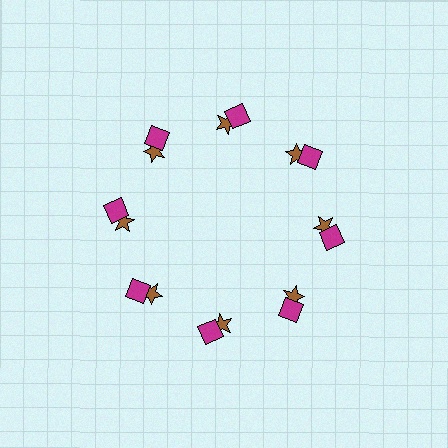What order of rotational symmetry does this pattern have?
This pattern has 8-fold rotational symmetry.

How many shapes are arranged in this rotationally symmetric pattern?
There are 16 shapes, arranged in 8 groups of 2.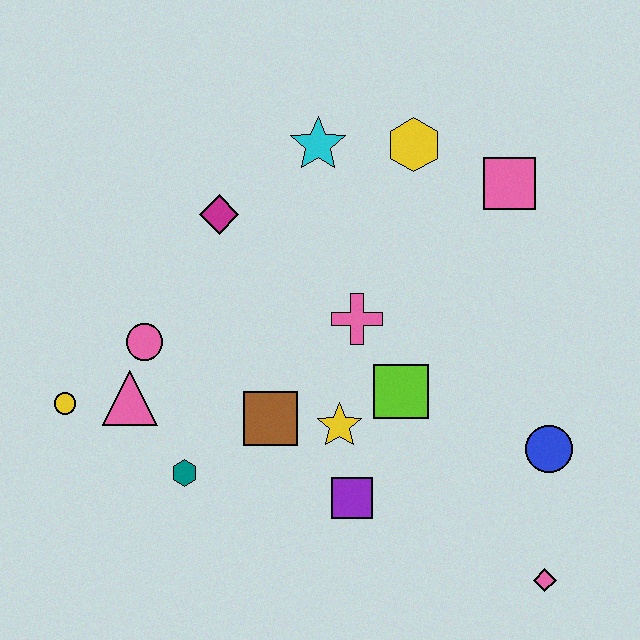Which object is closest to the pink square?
The yellow hexagon is closest to the pink square.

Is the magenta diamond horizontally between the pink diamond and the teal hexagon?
Yes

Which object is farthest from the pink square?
The yellow circle is farthest from the pink square.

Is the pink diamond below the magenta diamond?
Yes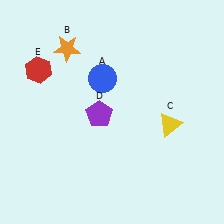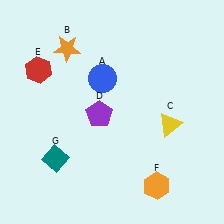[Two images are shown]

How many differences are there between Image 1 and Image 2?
There are 2 differences between the two images.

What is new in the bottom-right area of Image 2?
An orange hexagon (F) was added in the bottom-right area of Image 2.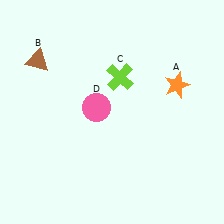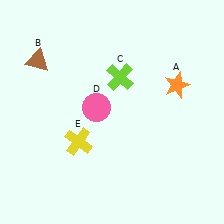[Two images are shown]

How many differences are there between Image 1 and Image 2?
There is 1 difference between the two images.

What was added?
A yellow cross (E) was added in Image 2.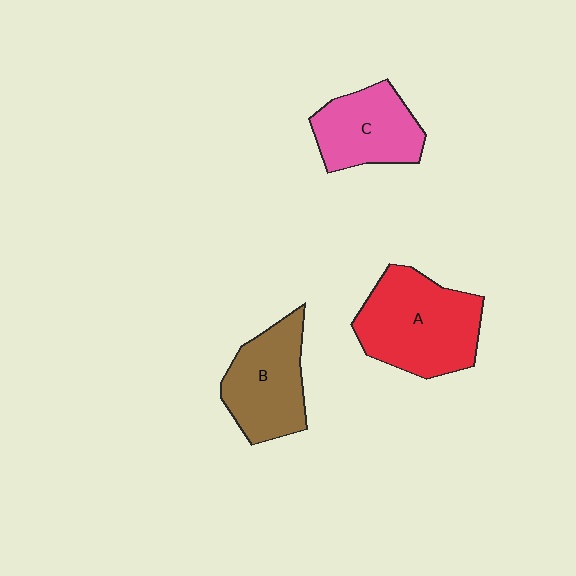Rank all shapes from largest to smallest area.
From largest to smallest: A (red), B (brown), C (pink).